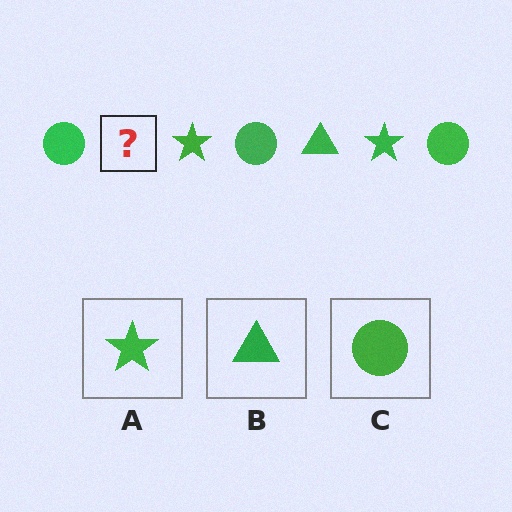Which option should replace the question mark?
Option B.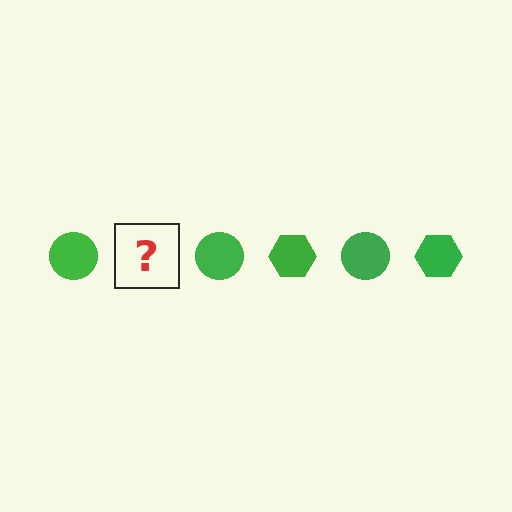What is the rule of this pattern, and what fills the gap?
The rule is that the pattern cycles through circle, hexagon shapes in green. The gap should be filled with a green hexagon.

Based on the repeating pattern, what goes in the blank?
The blank should be a green hexagon.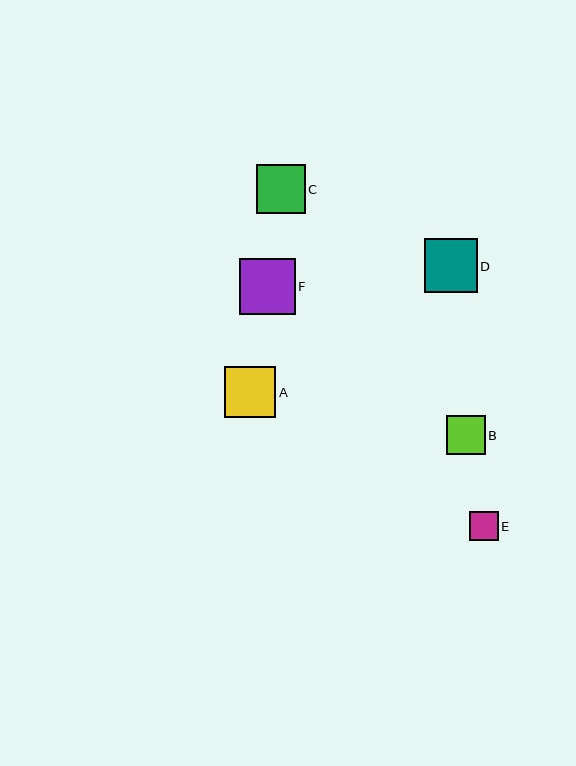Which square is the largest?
Square F is the largest with a size of approximately 56 pixels.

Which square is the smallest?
Square E is the smallest with a size of approximately 29 pixels.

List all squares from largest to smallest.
From largest to smallest: F, D, A, C, B, E.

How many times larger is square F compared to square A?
Square F is approximately 1.1 times the size of square A.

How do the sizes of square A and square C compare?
Square A and square C are approximately the same size.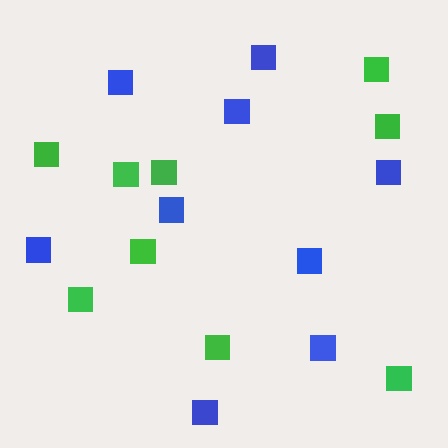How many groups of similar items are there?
There are 2 groups: one group of blue squares (9) and one group of green squares (9).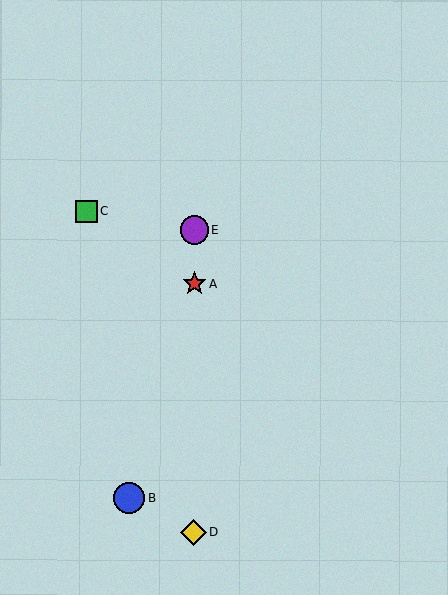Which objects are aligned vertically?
Objects A, D, E are aligned vertically.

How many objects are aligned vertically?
3 objects (A, D, E) are aligned vertically.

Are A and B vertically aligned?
No, A is at x≈194 and B is at x≈130.